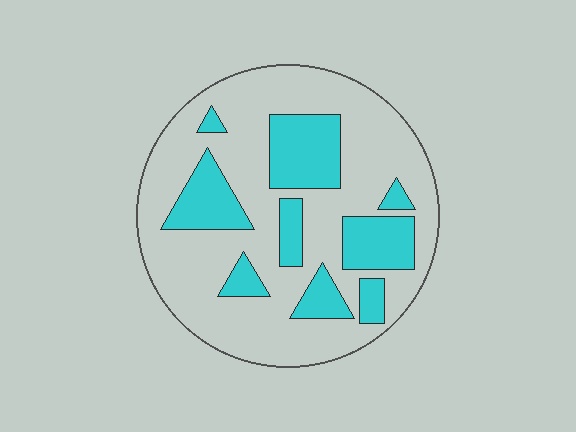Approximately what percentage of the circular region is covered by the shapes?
Approximately 30%.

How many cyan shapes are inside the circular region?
9.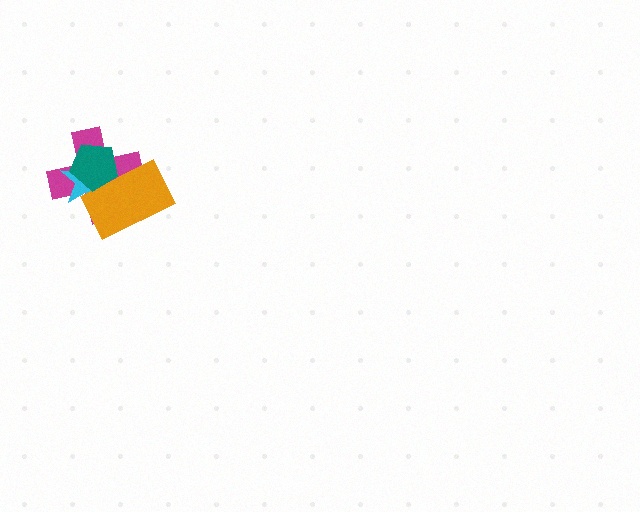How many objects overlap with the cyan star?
3 objects overlap with the cyan star.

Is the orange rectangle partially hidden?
Yes, it is partially covered by another shape.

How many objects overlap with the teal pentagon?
3 objects overlap with the teal pentagon.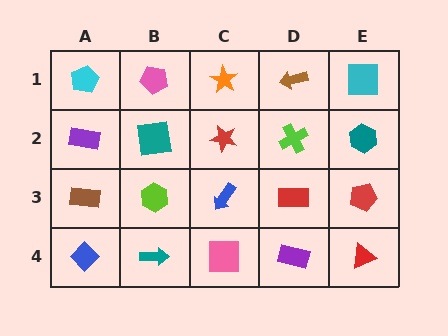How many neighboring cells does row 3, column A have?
3.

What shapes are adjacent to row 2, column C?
An orange star (row 1, column C), a blue arrow (row 3, column C), a teal square (row 2, column B), a lime cross (row 2, column D).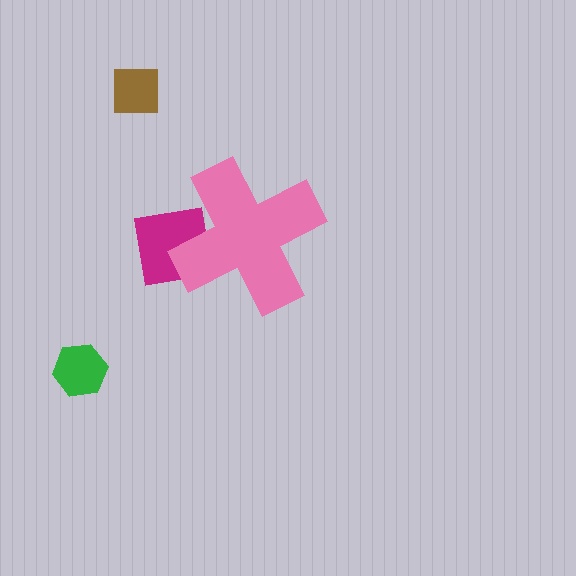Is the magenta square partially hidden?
Yes, the magenta square is partially hidden behind the pink cross.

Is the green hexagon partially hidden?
No, the green hexagon is fully visible.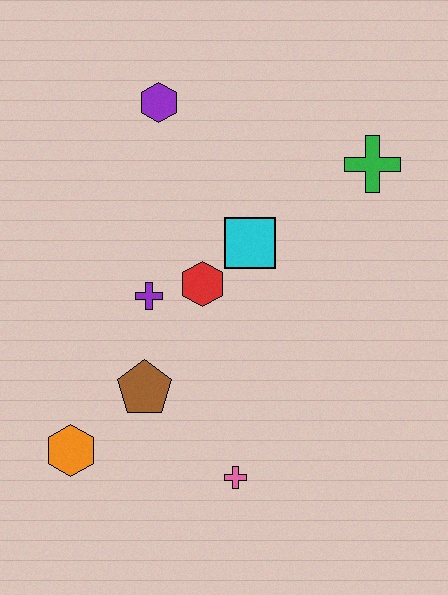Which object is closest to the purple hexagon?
The cyan square is closest to the purple hexagon.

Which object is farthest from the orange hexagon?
The green cross is farthest from the orange hexagon.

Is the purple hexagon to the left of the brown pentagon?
No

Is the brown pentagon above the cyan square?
No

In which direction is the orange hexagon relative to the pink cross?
The orange hexagon is to the left of the pink cross.